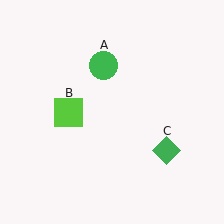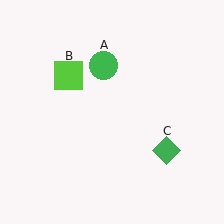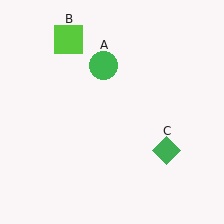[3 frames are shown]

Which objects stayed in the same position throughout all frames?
Green circle (object A) and green diamond (object C) remained stationary.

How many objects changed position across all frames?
1 object changed position: lime square (object B).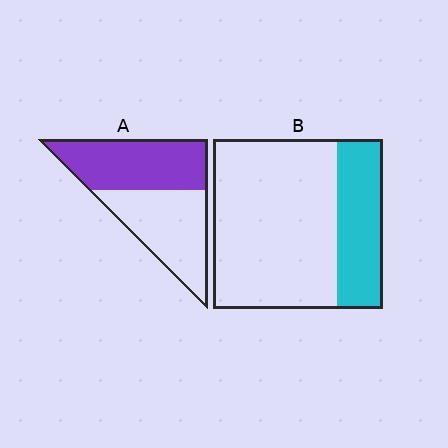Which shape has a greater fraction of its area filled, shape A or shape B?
Shape A.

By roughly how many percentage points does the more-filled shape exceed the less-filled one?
By roughly 25 percentage points (A over B).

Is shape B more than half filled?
No.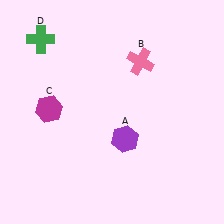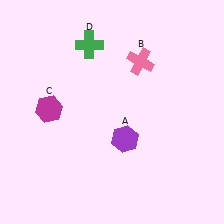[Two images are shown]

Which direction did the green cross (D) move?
The green cross (D) moved right.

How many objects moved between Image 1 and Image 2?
1 object moved between the two images.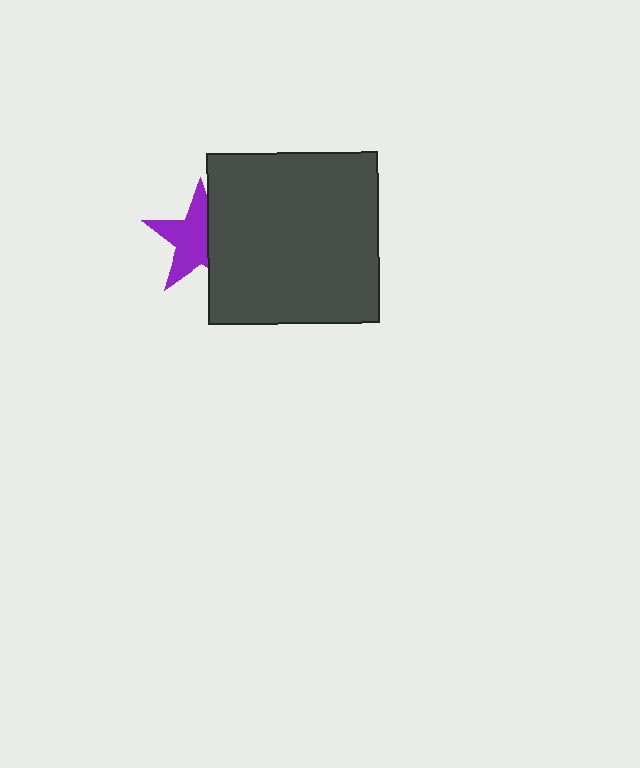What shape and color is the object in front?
The object in front is a dark gray square.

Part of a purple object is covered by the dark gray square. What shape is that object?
It is a star.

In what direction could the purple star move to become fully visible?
The purple star could move left. That would shift it out from behind the dark gray square entirely.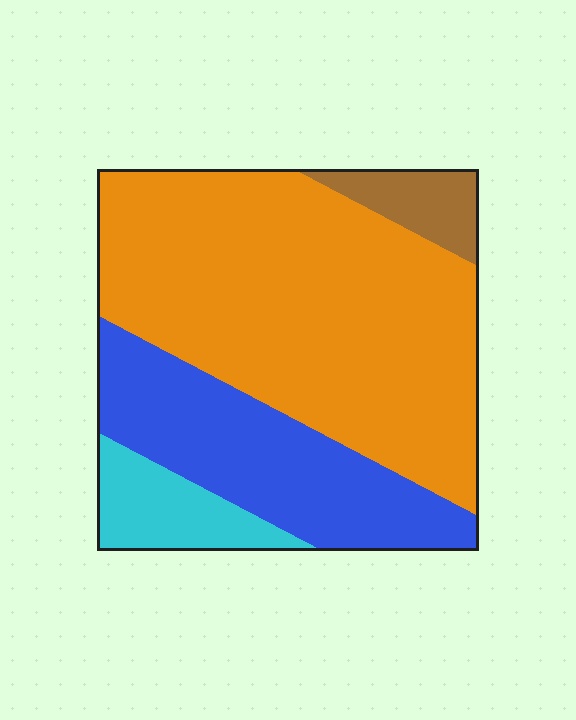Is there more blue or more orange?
Orange.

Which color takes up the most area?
Orange, at roughly 60%.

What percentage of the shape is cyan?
Cyan covers roughly 10% of the shape.